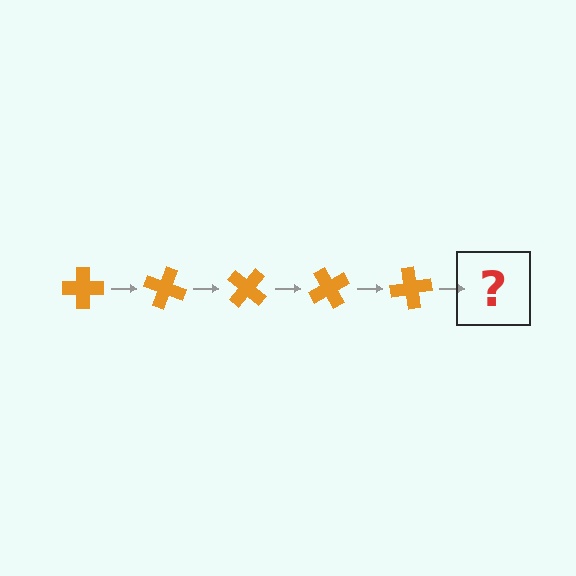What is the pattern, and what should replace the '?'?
The pattern is that the cross rotates 20 degrees each step. The '?' should be an orange cross rotated 100 degrees.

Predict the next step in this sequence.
The next step is an orange cross rotated 100 degrees.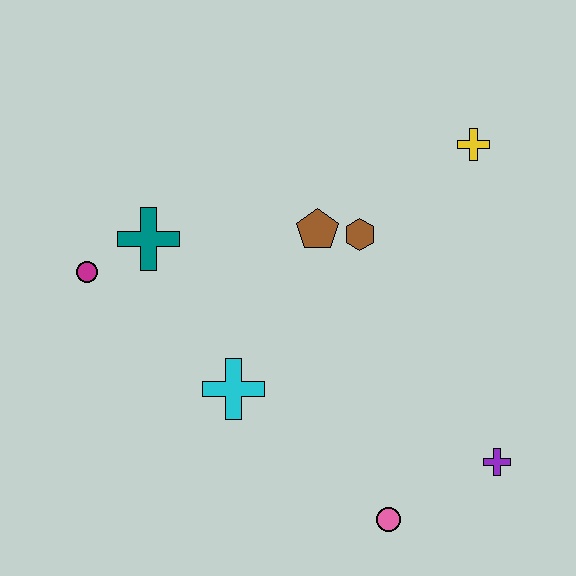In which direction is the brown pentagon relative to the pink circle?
The brown pentagon is above the pink circle.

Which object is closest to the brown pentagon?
The brown hexagon is closest to the brown pentagon.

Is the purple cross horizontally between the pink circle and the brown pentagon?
No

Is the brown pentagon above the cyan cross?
Yes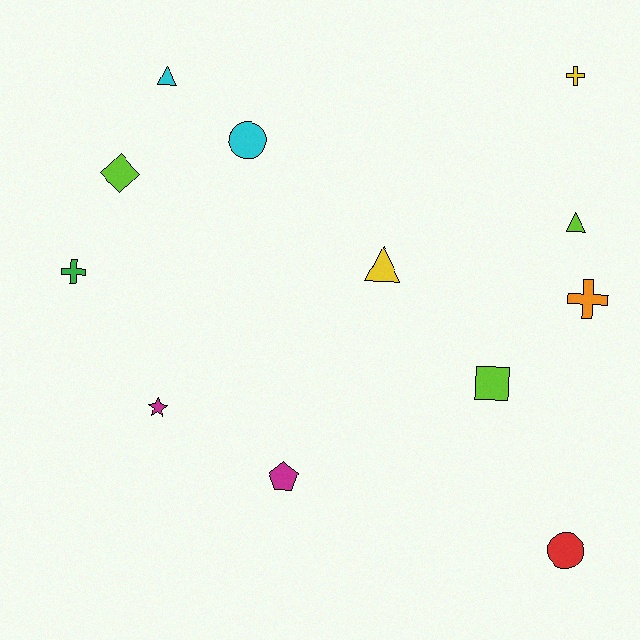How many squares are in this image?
There is 1 square.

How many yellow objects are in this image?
There are 2 yellow objects.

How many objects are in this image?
There are 12 objects.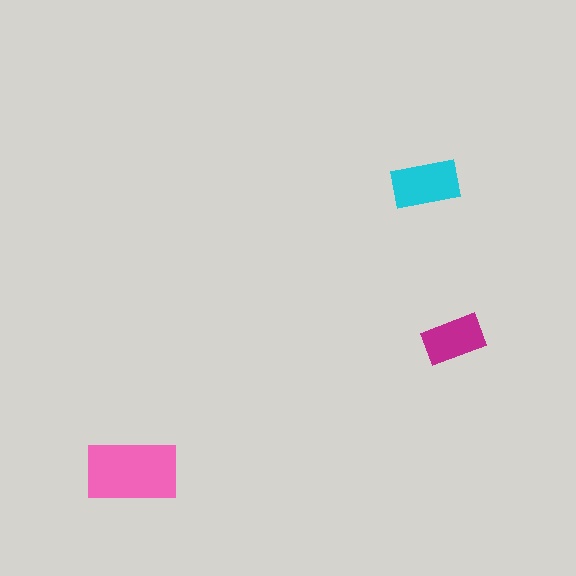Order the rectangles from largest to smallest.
the pink one, the cyan one, the magenta one.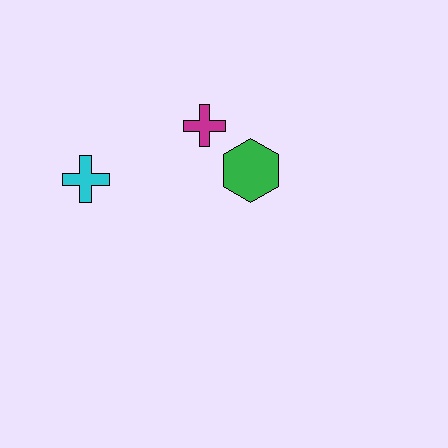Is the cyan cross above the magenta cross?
No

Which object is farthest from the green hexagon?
The cyan cross is farthest from the green hexagon.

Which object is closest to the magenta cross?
The green hexagon is closest to the magenta cross.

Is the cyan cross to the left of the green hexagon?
Yes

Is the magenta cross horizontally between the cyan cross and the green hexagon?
Yes